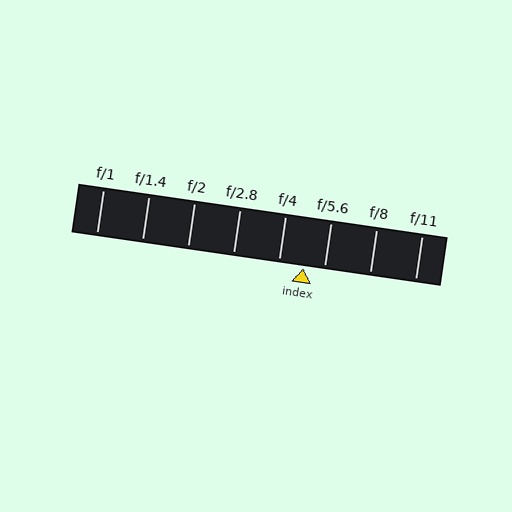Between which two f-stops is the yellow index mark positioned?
The index mark is between f/4 and f/5.6.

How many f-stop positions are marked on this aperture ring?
There are 8 f-stop positions marked.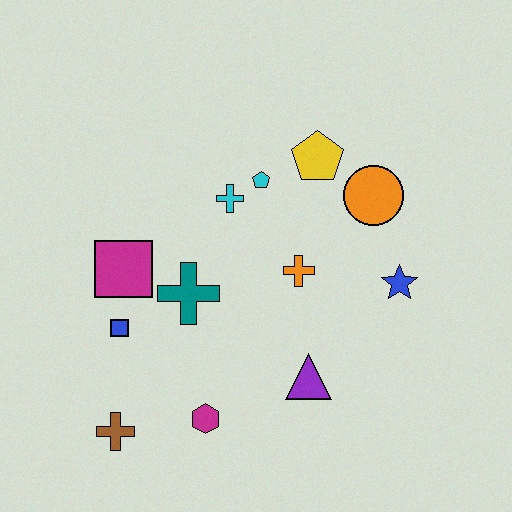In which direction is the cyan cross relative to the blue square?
The cyan cross is above the blue square.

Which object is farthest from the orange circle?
The brown cross is farthest from the orange circle.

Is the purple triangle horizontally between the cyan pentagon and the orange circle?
Yes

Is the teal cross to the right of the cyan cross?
No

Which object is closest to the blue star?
The orange circle is closest to the blue star.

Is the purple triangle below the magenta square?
Yes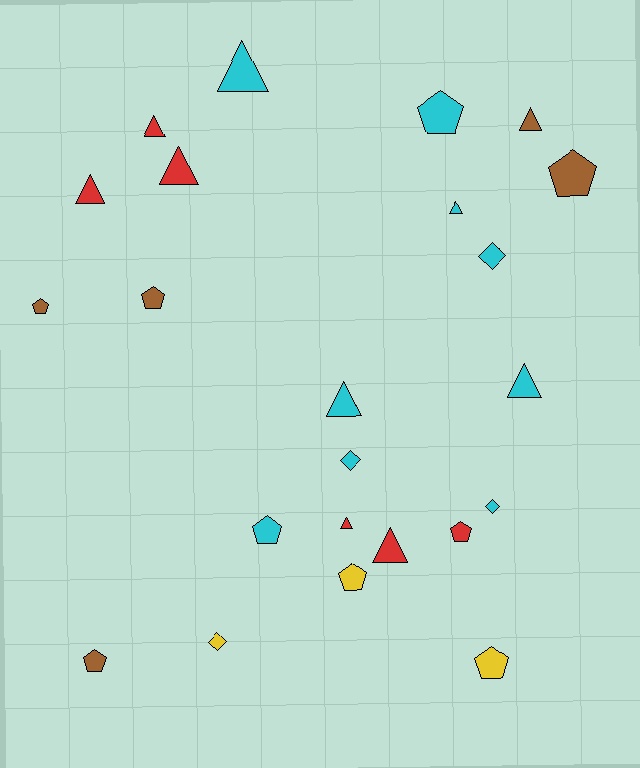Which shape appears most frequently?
Triangle, with 10 objects.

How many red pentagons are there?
There is 1 red pentagon.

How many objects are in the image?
There are 23 objects.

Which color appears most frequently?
Cyan, with 9 objects.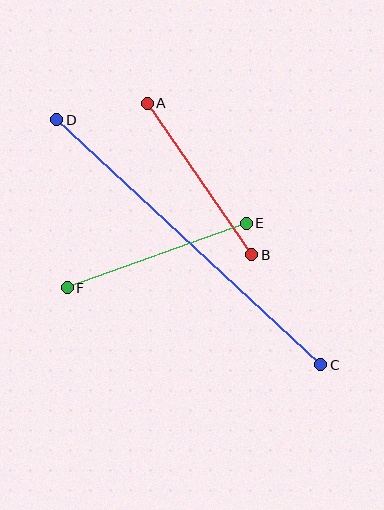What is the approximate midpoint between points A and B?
The midpoint is at approximately (200, 179) pixels.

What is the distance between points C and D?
The distance is approximately 361 pixels.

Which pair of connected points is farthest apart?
Points C and D are farthest apart.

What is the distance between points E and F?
The distance is approximately 190 pixels.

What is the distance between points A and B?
The distance is approximately 184 pixels.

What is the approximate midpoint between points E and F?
The midpoint is at approximately (157, 255) pixels.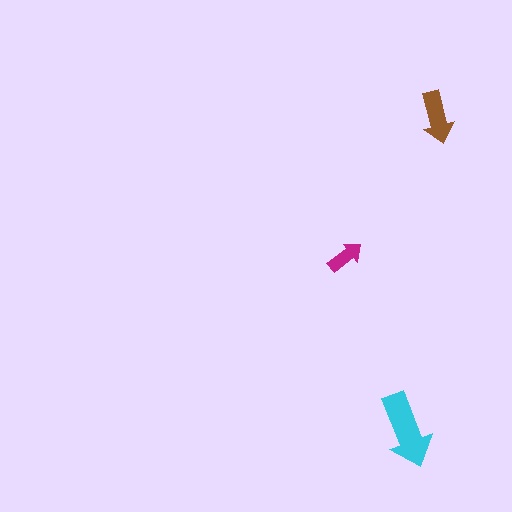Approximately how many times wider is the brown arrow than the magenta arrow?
About 1.5 times wider.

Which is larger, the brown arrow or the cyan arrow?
The cyan one.